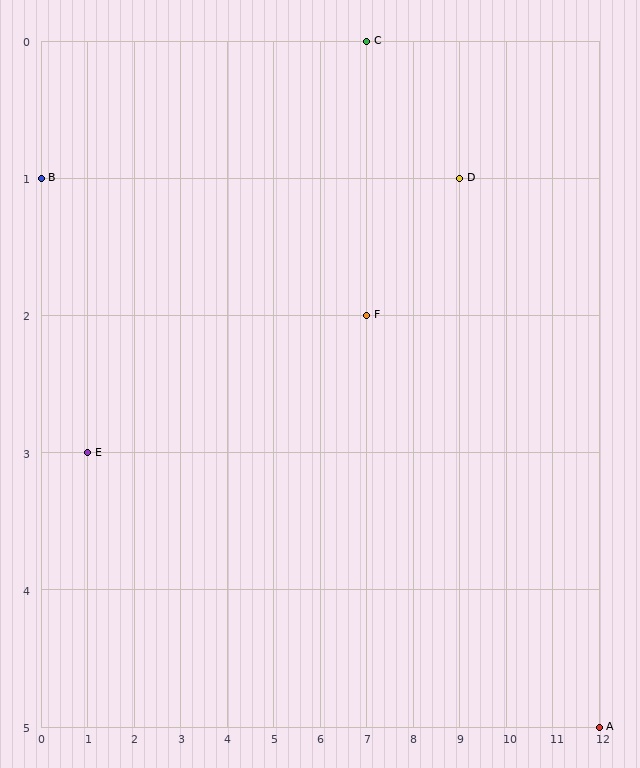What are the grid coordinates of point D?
Point D is at grid coordinates (9, 1).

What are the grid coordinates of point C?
Point C is at grid coordinates (7, 0).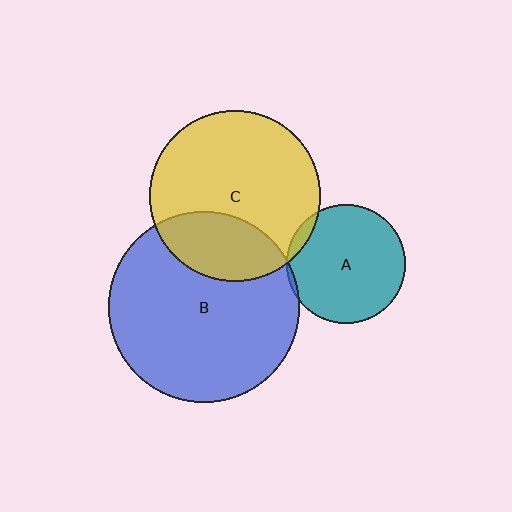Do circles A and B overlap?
Yes.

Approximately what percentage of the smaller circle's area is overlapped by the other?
Approximately 5%.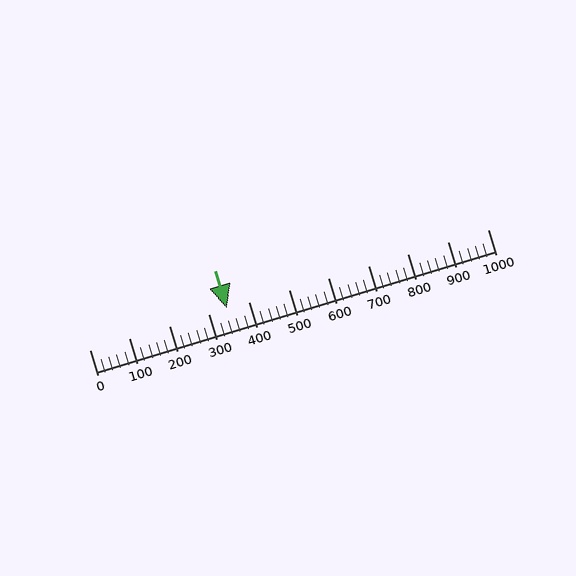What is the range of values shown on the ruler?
The ruler shows values from 0 to 1000.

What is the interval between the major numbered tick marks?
The major tick marks are spaced 100 units apart.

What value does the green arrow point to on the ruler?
The green arrow points to approximately 345.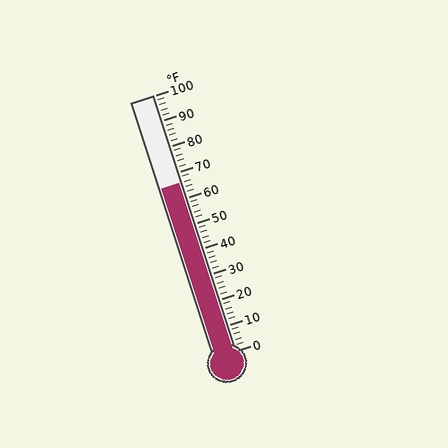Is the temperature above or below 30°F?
The temperature is above 30°F.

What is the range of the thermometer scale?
The thermometer scale ranges from 0°F to 100°F.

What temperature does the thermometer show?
The thermometer shows approximately 66°F.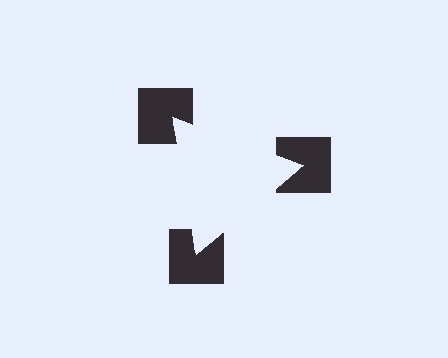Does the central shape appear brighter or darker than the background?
It typically appears slightly brighter than the background, even though no actual brightness change is drawn.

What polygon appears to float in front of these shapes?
An illusory triangle — its edges are inferred from the aligned wedge cuts in the notched squares, not physically drawn.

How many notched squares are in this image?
There are 3 — one at each vertex of the illusory triangle.